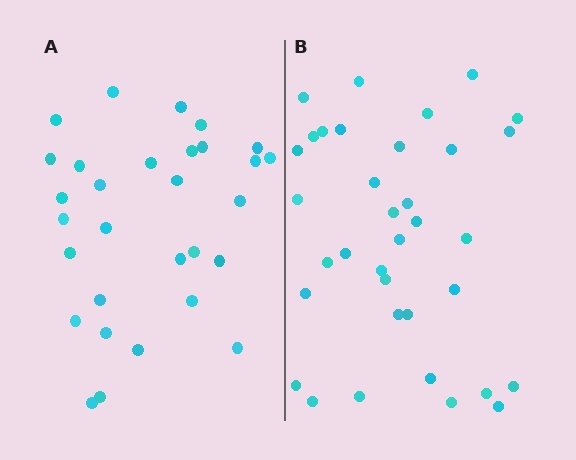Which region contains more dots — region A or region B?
Region B (the right region) has more dots.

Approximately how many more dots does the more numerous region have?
Region B has about 5 more dots than region A.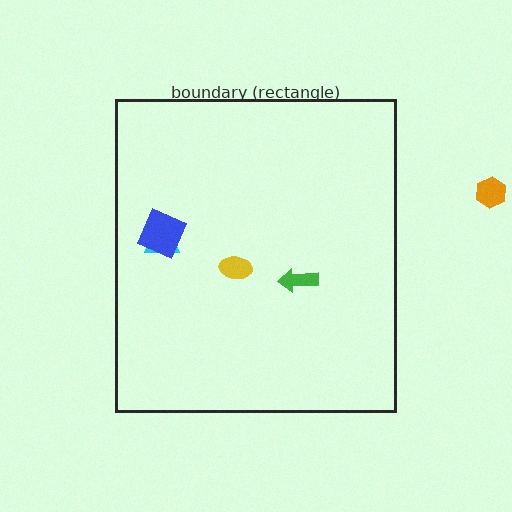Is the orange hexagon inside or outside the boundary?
Outside.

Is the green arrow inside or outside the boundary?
Inside.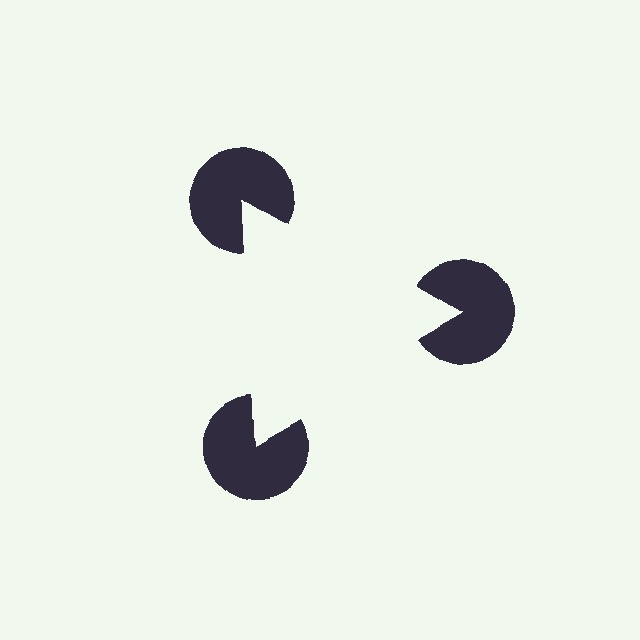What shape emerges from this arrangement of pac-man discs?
An illusory triangle — its edges are inferred from the aligned wedge cuts in the pac-man discs, not physically drawn.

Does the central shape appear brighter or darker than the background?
It typically appears slightly brighter than the background, even though no actual brightness change is drawn.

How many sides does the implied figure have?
3 sides.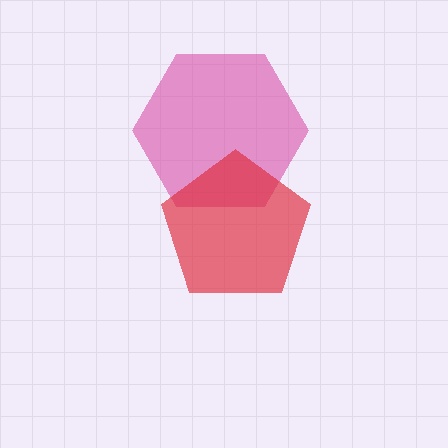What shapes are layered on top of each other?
The layered shapes are: a magenta hexagon, a red pentagon.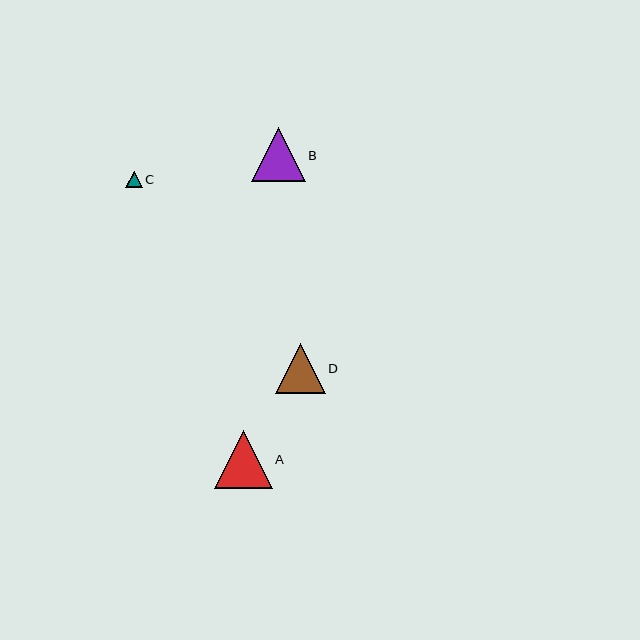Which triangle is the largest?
Triangle A is the largest with a size of approximately 58 pixels.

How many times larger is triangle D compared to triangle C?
Triangle D is approximately 3.0 times the size of triangle C.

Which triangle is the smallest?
Triangle C is the smallest with a size of approximately 16 pixels.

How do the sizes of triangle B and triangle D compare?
Triangle B and triangle D are approximately the same size.